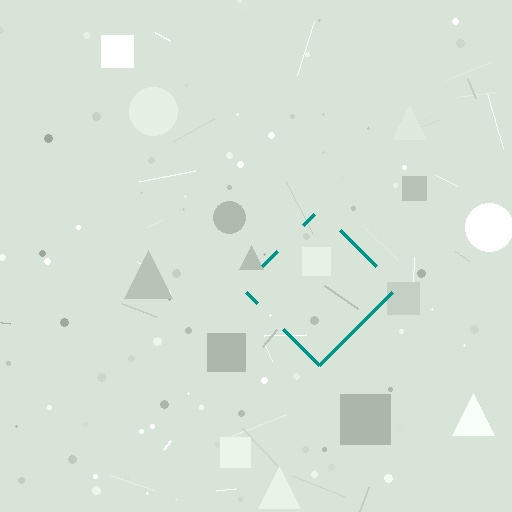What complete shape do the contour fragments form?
The contour fragments form a diamond.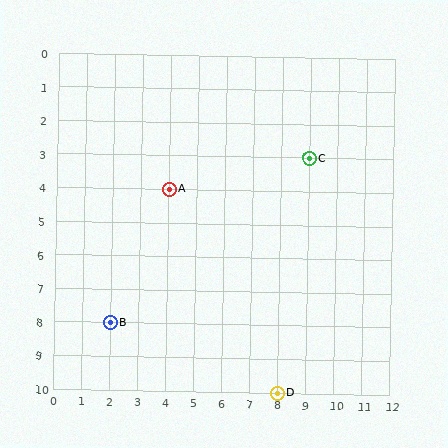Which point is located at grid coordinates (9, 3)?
Point C is at (9, 3).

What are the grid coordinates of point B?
Point B is at grid coordinates (2, 8).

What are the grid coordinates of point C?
Point C is at grid coordinates (9, 3).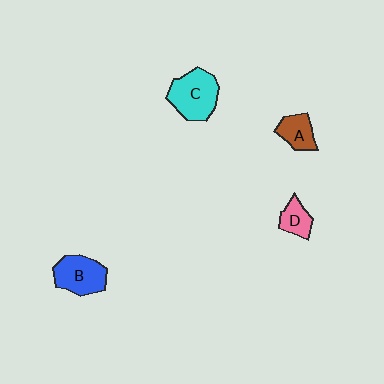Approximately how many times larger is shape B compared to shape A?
Approximately 1.6 times.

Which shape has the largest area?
Shape C (cyan).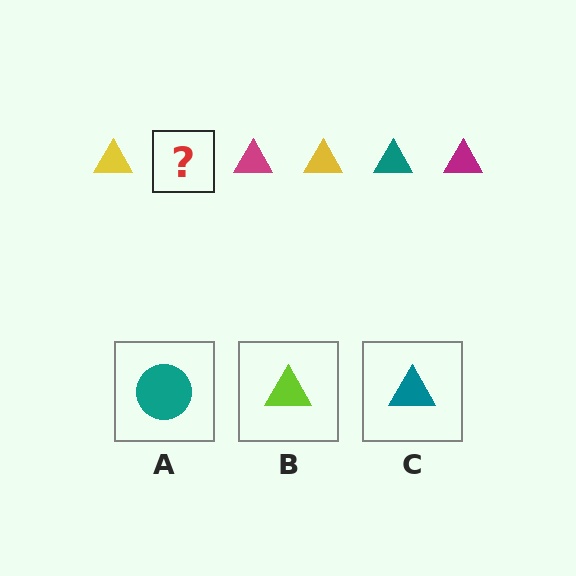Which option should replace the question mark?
Option C.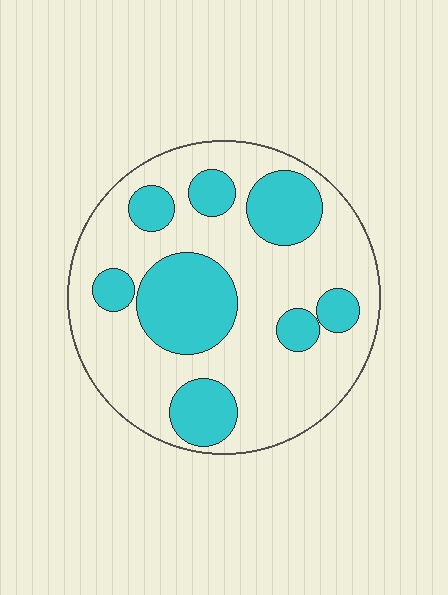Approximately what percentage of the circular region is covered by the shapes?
Approximately 30%.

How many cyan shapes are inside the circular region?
8.